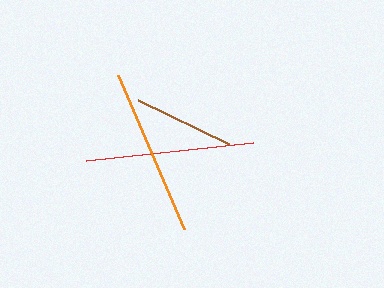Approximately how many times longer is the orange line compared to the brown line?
The orange line is approximately 1.7 times the length of the brown line.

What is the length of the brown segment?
The brown segment is approximately 101 pixels long.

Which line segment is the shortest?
The brown line is the shortest at approximately 101 pixels.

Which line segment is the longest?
The orange line is the longest at approximately 168 pixels.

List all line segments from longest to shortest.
From longest to shortest: orange, red, brown.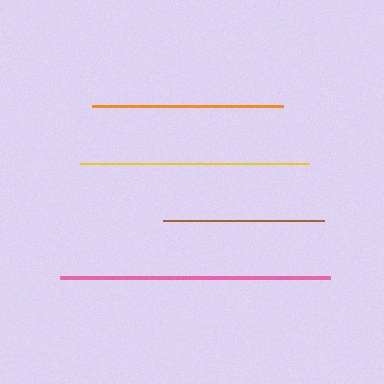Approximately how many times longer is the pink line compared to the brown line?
The pink line is approximately 1.7 times the length of the brown line.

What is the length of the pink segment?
The pink segment is approximately 270 pixels long.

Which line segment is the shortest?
The brown line is the shortest at approximately 161 pixels.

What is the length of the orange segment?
The orange segment is approximately 190 pixels long.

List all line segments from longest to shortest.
From longest to shortest: pink, yellow, orange, brown.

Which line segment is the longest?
The pink line is the longest at approximately 270 pixels.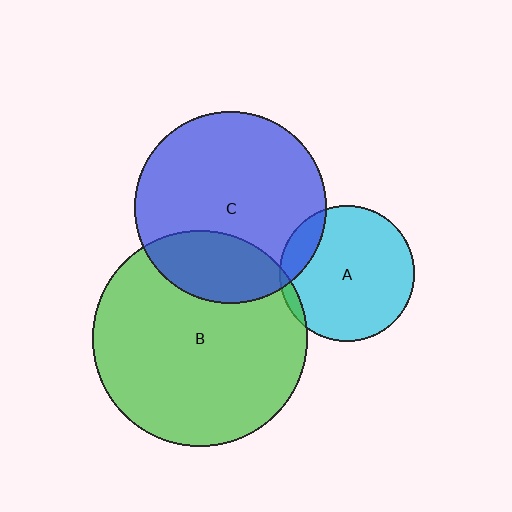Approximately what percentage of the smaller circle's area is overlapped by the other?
Approximately 15%.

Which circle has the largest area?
Circle B (green).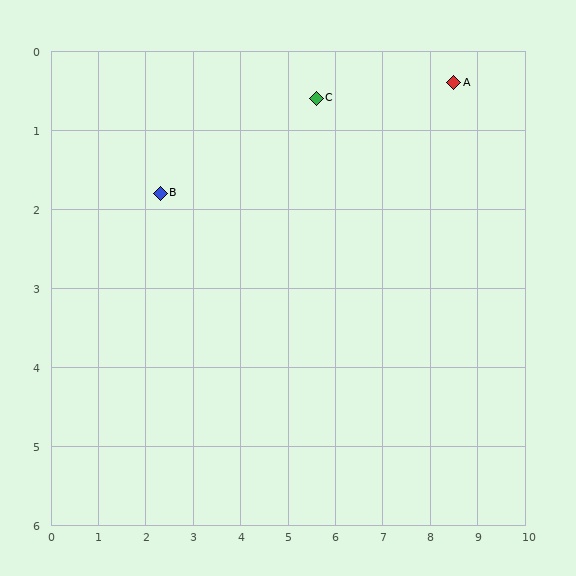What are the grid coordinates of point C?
Point C is at approximately (5.6, 0.6).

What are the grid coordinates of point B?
Point B is at approximately (2.3, 1.8).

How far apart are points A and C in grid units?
Points A and C are about 2.9 grid units apart.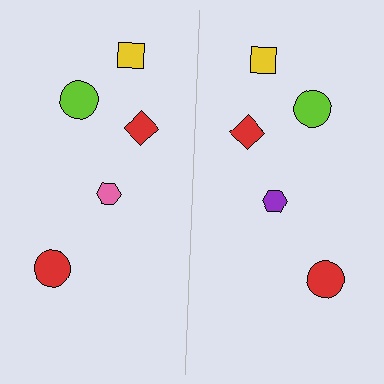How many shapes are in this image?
There are 10 shapes in this image.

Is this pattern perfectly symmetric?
No, the pattern is not perfectly symmetric. The purple hexagon on the right side breaks the symmetry — its mirror counterpart is pink.